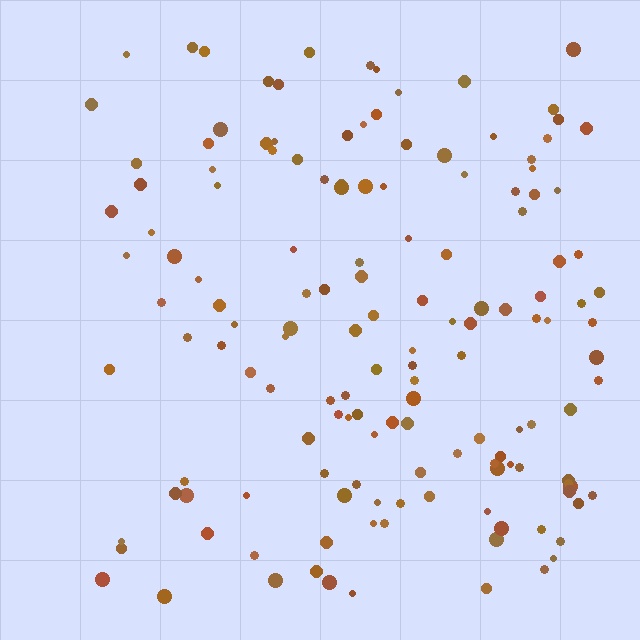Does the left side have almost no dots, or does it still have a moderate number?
Still a moderate number, just noticeably fewer than the right.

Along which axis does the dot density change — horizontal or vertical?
Horizontal.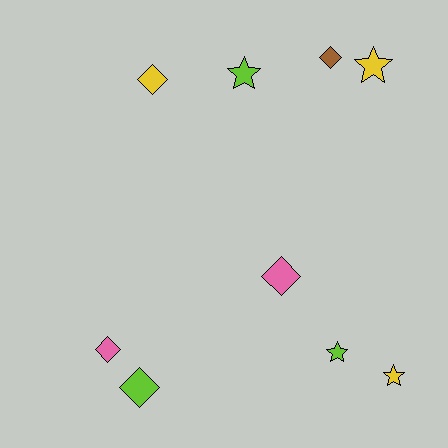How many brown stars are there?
There are no brown stars.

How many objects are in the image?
There are 9 objects.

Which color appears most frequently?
Yellow, with 3 objects.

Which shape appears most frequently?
Diamond, with 5 objects.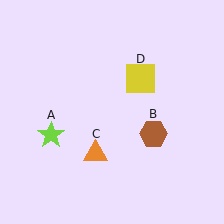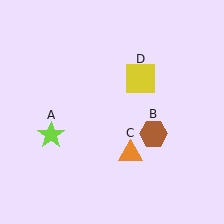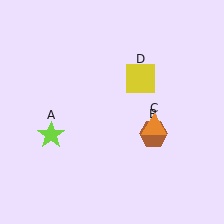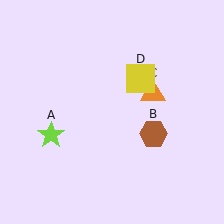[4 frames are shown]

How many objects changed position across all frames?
1 object changed position: orange triangle (object C).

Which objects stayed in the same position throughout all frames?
Lime star (object A) and brown hexagon (object B) and yellow square (object D) remained stationary.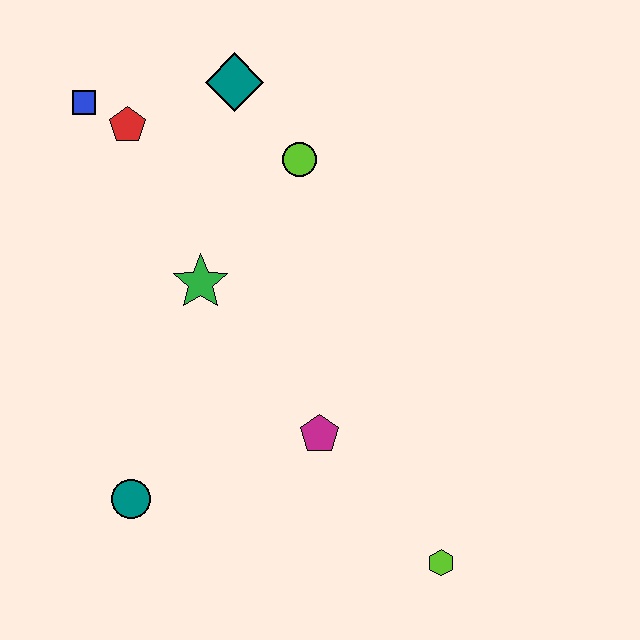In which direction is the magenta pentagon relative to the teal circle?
The magenta pentagon is to the right of the teal circle.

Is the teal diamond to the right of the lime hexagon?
No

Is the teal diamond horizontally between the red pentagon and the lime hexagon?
Yes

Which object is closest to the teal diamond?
The lime circle is closest to the teal diamond.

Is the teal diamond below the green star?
No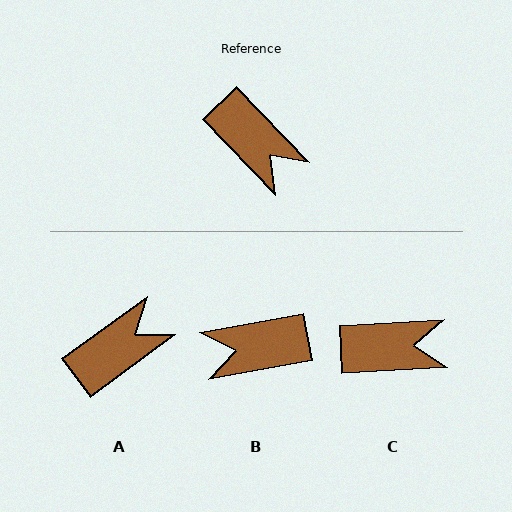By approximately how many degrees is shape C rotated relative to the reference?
Approximately 49 degrees counter-clockwise.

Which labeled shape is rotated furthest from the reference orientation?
B, about 124 degrees away.